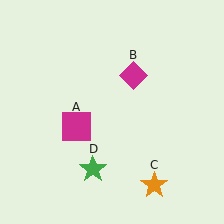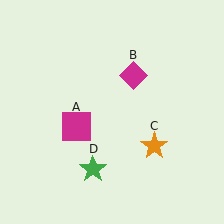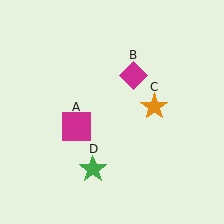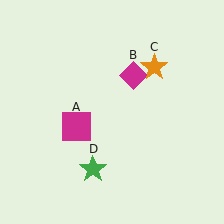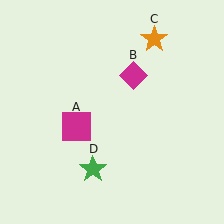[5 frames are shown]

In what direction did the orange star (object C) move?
The orange star (object C) moved up.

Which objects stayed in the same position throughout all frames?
Magenta square (object A) and magenta diamond (object B) and green star (object D) remained stationary.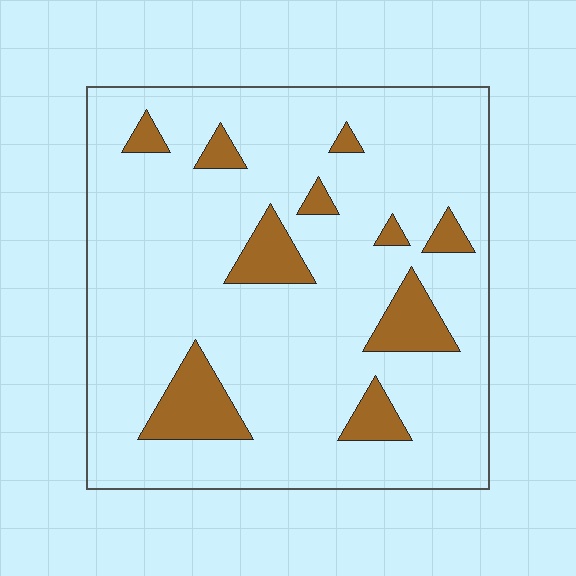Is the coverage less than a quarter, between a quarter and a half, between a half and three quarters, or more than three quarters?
Less than a quarter.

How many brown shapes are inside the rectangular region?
10.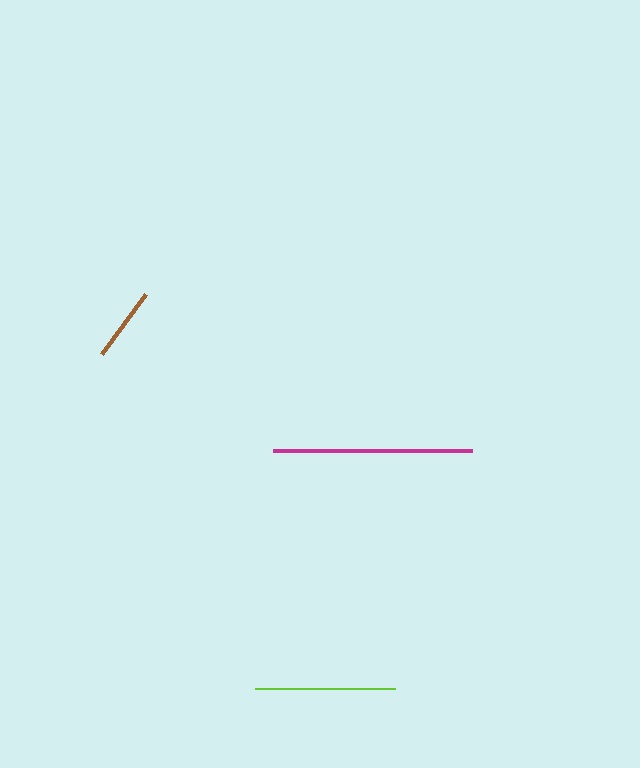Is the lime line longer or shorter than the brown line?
The lime line is longer than the brown line.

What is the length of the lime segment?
The lime segment is approximately 140 pixels long.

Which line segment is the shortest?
The brown line is the shortest at approximately 75 pixels.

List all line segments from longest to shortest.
From longest to shortest: magenta, lime, brown.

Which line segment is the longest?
The magenta line is the longest at approximately 199 pixels.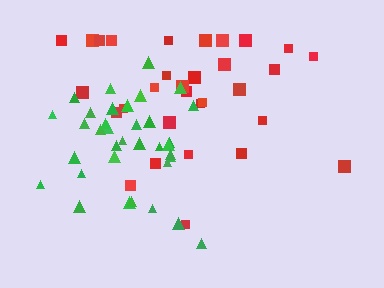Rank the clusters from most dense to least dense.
green, red.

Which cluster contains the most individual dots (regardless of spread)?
Green (35).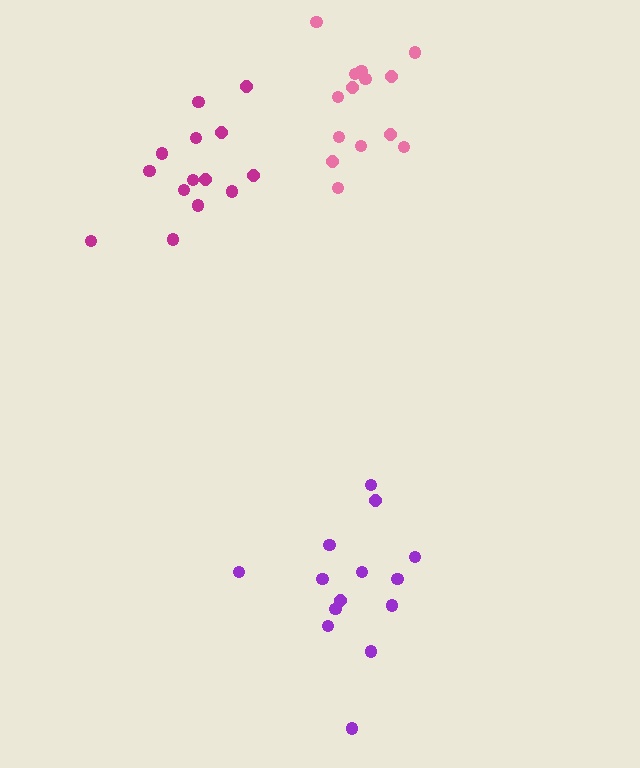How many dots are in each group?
Group 1: 14 dots, Group 2: 14 dots, Group 3: 14 dots (42 total).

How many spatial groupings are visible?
There are 3 spatial groupings.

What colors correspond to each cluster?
The clusters are colored: pink, purple, magenta.